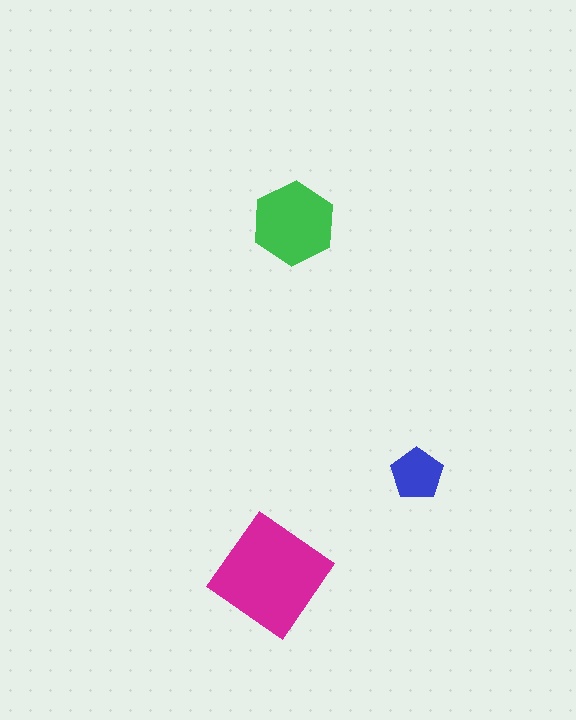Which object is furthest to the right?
The blue pentagon is rightmost.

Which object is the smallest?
The blue pentagon.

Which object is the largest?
The magenta diamond.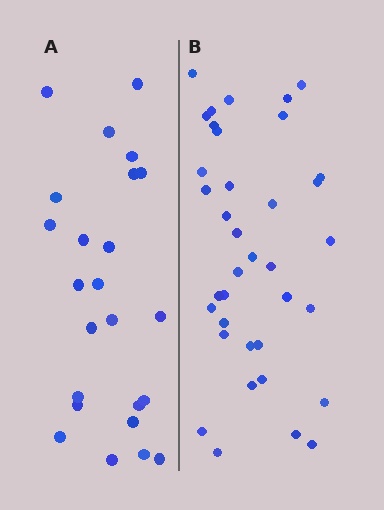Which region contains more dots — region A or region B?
Region B (the right region) has more dots.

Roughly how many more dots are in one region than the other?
Region B has approximately 15 more dots than region A.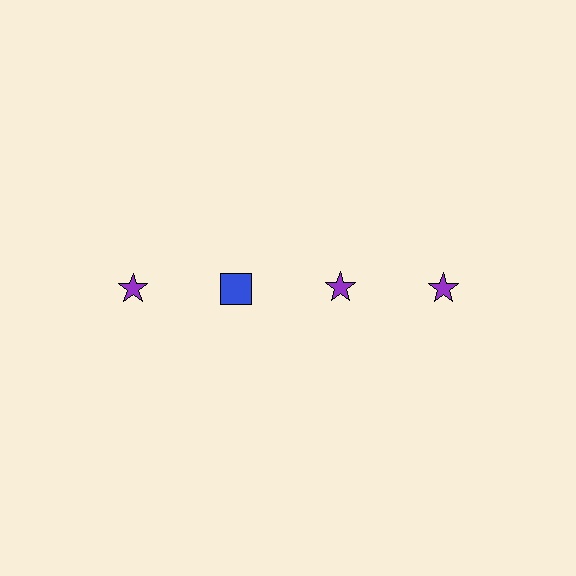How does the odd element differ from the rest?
It differs in both color (blue instead of purple) and shape (square instead of star).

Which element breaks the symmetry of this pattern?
The blue square in the top row, second from left column breaks the symmetry. All other shapes are purple stars.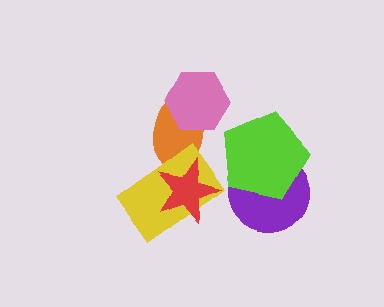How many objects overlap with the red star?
2 objects overlap with the red star.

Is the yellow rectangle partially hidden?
Yes, it is partially covered by another shape.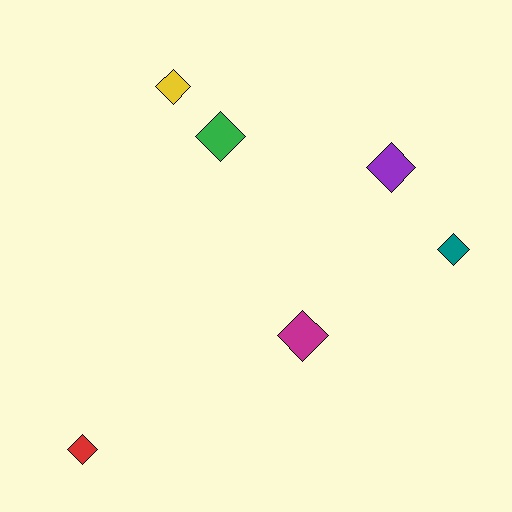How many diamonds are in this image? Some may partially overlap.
There are 6 diamonds.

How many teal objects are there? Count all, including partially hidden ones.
There is 1 teal object.